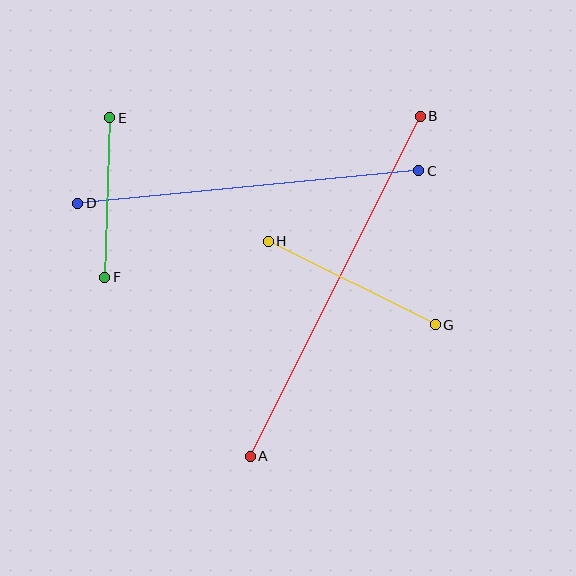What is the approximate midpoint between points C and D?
The midpoint is at approximately (248, 187) pixels.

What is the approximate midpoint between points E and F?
The midpoint is at approximately (107, 198) pixels.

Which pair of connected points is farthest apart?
Points A and B are farthest apart.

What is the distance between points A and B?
The distance is approximately 380 pixels.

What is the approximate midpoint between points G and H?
The midpoint is at approximately (352, 283) pixels.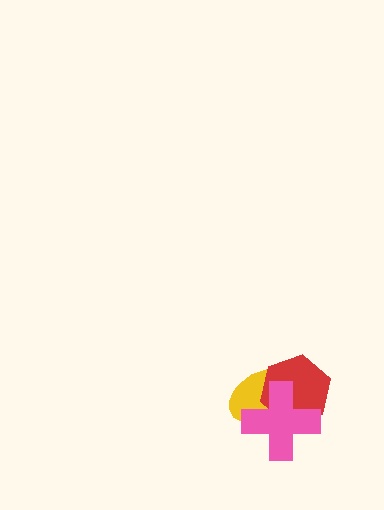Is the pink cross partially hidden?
No, no other shape covers it.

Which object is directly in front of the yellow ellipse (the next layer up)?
The red hexagon is directly in front of the yellow ellipse.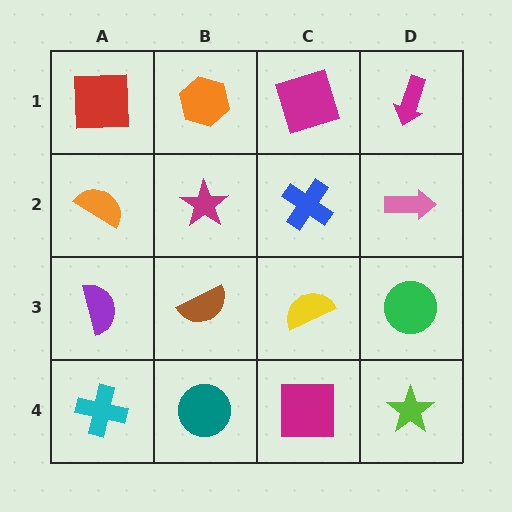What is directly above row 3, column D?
A pink arrow.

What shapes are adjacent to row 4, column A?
A purple semicircle (row 3, column A), a teal circle (row 4, column B).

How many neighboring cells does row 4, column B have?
3.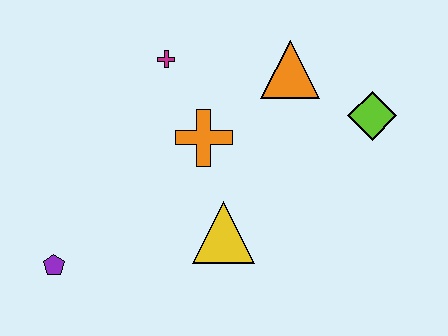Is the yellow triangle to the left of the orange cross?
No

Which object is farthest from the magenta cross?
The purple pentagon is farthest from the magenta cross.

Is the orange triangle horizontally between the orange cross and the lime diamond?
Yes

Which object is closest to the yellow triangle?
The orange cross is closest to the yellow triangle.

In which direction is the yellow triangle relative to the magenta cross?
The yellow triangle is below the magenta cross.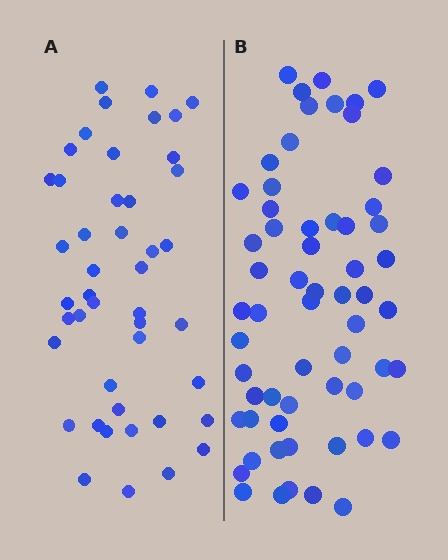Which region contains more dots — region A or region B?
Region B (the right region) has more dots.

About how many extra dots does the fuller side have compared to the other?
Region B has approximately 15 more dots than region A.